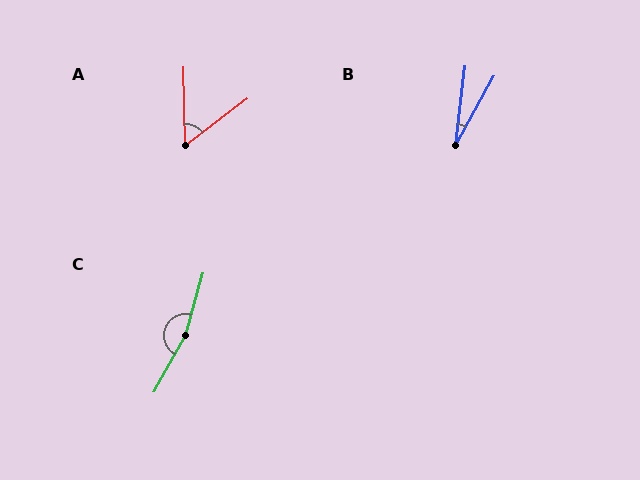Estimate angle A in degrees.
Approximately 54 degrees.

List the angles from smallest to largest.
B (22°), A (54°), C (167°).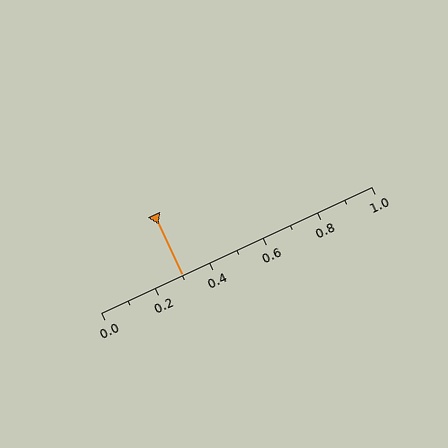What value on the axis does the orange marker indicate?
The marker indicates approximately 0.3.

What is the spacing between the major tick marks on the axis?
The major ticks are spaced 0.2 apart.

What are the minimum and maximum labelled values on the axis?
The axis runs from 0.0 to 1.0.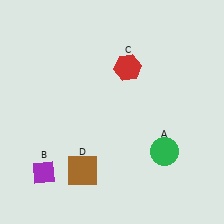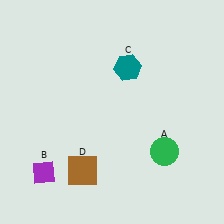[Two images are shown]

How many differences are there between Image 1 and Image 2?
There is 1 difference between the two images.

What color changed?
The hexagon (C) changed from red in Image 1 to teal in Image 2.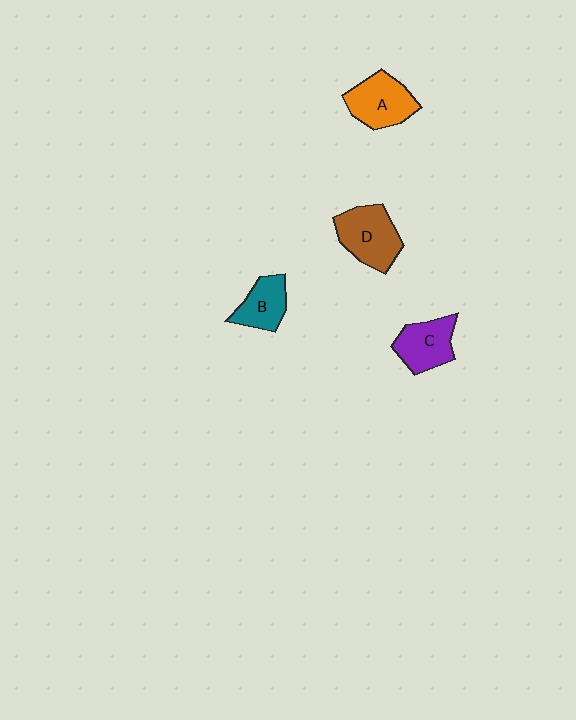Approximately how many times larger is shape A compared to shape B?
Approximately 1.4 times.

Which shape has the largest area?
Shape D (brown).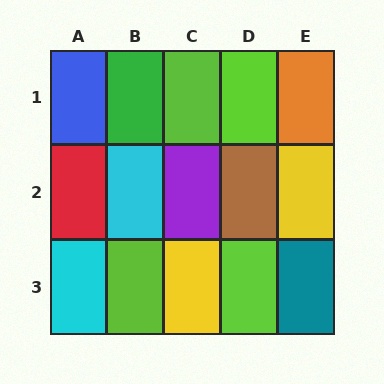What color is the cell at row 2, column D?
Brown.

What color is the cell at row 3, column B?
Lime.